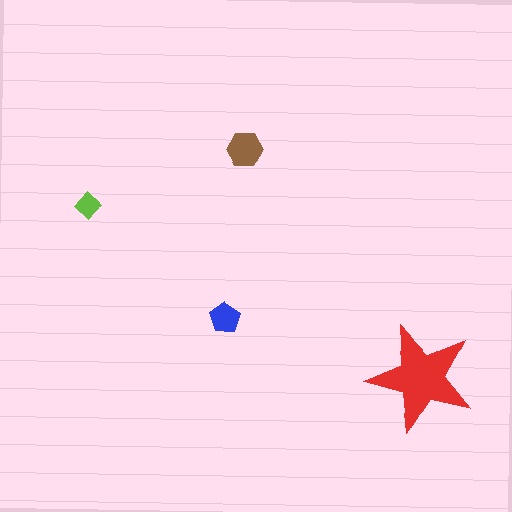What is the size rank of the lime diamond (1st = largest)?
4th.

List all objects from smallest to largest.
The lime diamond, the blue pentagon, the brown hexagon, the red star.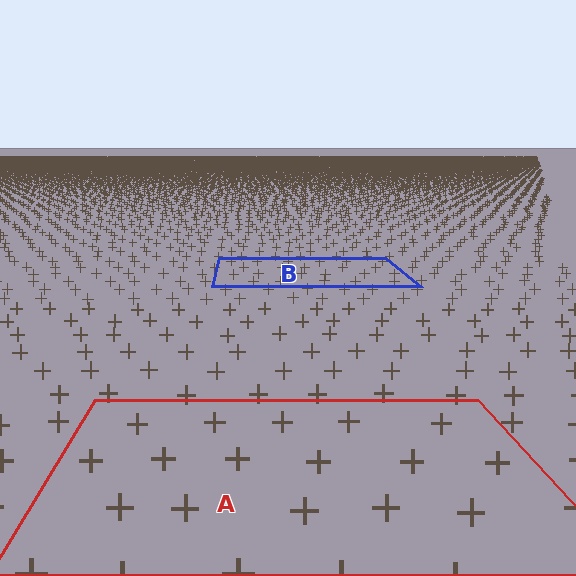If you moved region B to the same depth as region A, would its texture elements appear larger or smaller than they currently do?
They would appear larger. At a closer depth, the same texture elements are projected at a bigger on-screen size.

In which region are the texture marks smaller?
The texture marks are smaller in region B, because it is farther away.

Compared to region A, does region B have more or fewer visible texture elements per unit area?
Region B has more texture elements per unit area — they are packed more densely because it is farther away.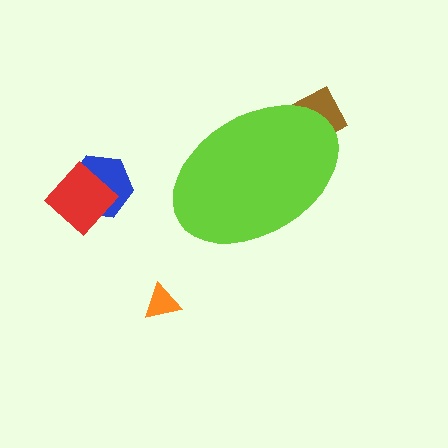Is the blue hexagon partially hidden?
No, the blue hexagon is fully visible.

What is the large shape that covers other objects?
A lime ellipse.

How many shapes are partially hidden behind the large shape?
1 shape is partially hidden.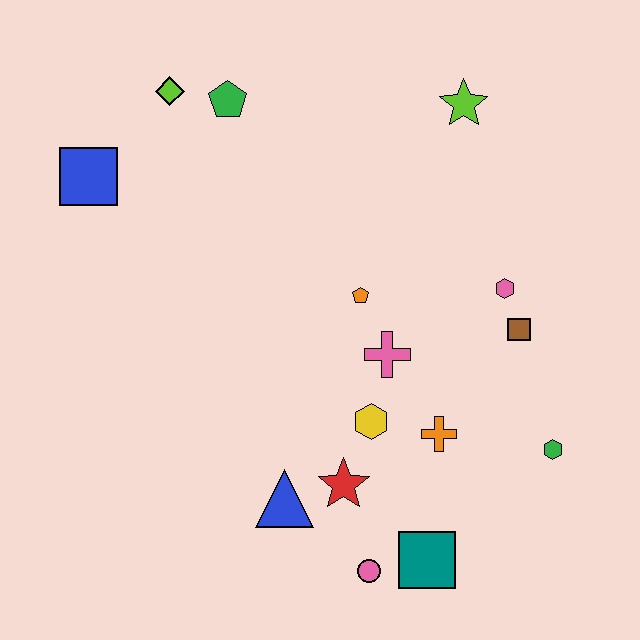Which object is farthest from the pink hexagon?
The blue square is farthest from the pink hexagon.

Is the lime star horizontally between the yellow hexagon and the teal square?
No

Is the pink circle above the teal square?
No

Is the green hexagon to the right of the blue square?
Yes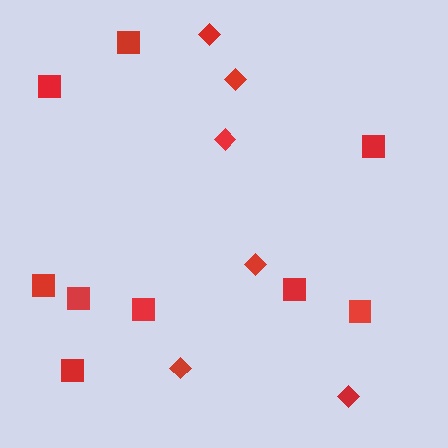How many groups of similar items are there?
There are 2 groups: one group of diamonds (6) and one group of squares (9).